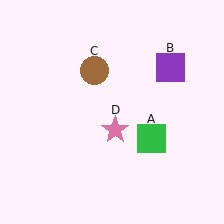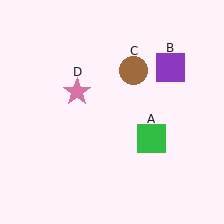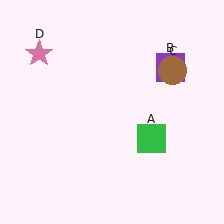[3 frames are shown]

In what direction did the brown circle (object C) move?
The brown circle (object C) moved right.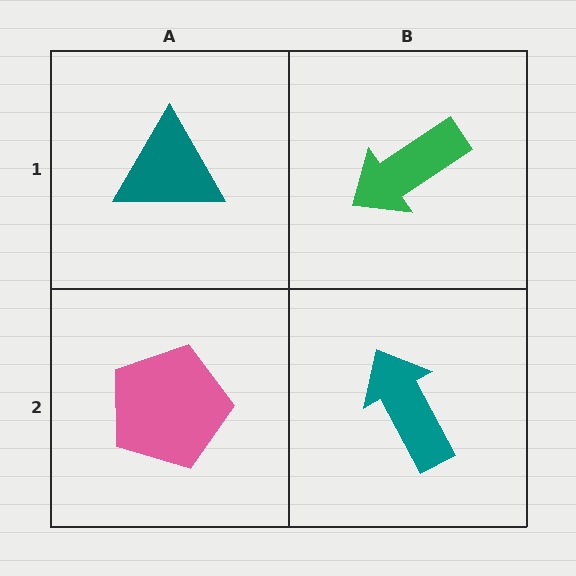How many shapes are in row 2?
2 shapes.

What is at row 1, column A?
A teal triangle.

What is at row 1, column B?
A green arrow.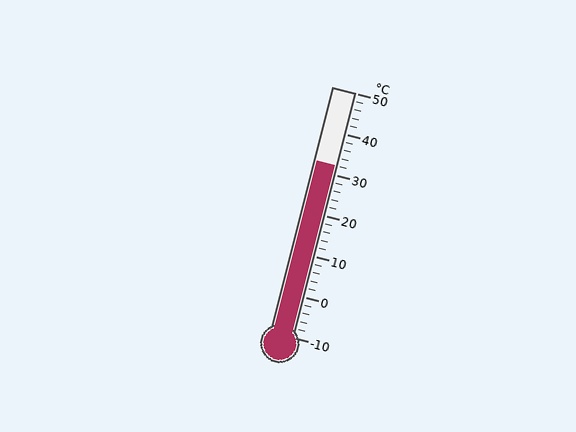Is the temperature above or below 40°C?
The temperature is below 40°C.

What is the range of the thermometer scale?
The thermometer scale ranges from -10°C to 50°C.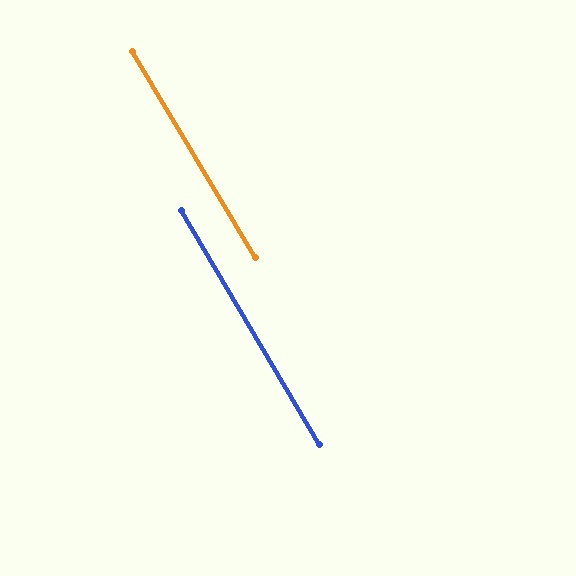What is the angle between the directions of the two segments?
Approximately 0 degrees.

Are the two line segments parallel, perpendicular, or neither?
Parallel — their directions differ by only 0.3°.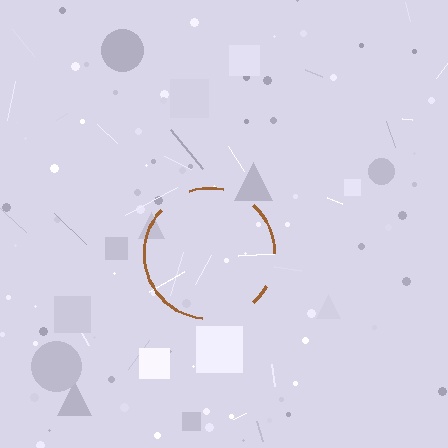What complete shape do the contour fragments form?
The contour fragments form a circle.